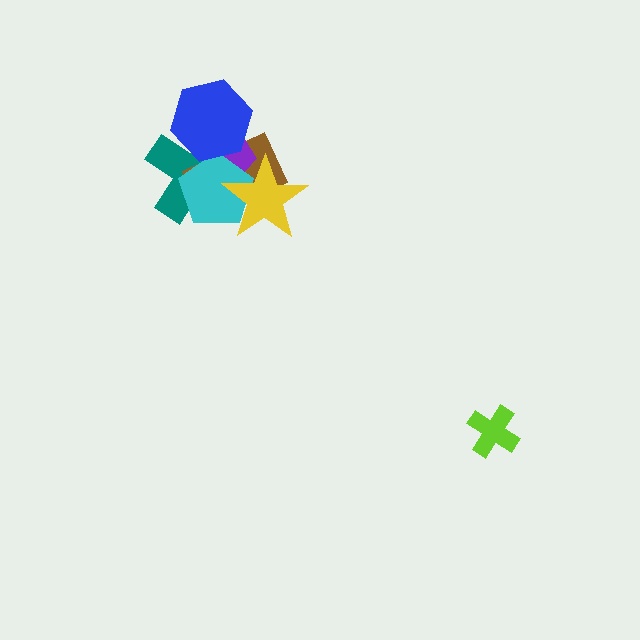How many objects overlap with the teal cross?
5 objects overlap with the teal cross.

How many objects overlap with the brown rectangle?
5 objects overlap with the brown rectangle.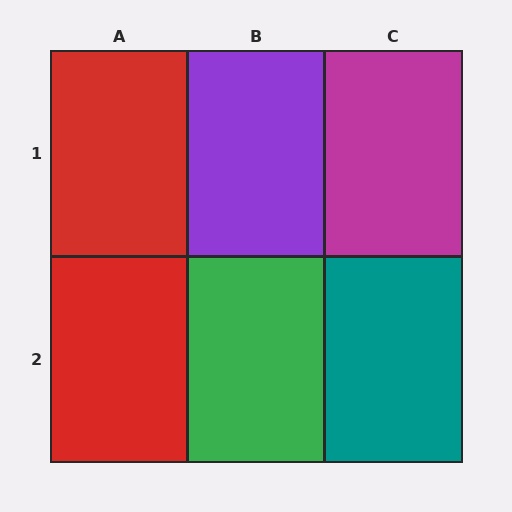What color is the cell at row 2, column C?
Teal.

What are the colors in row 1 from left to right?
Red, purple, magenta.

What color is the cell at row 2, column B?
Green.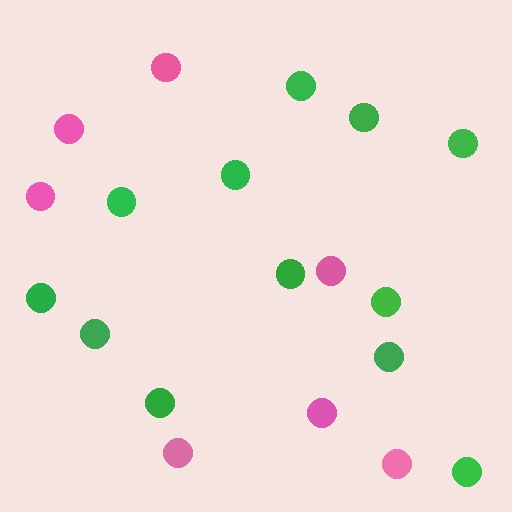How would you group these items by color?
There are 2 groups: one group of green circles (12) and one group of pink circles (7).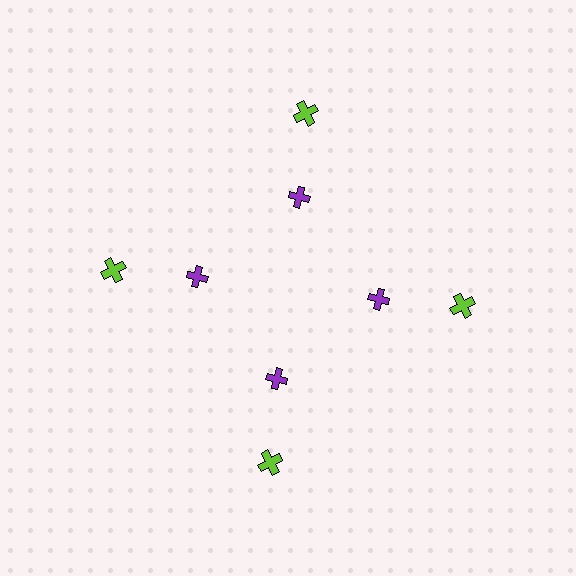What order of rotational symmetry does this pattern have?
This pattern has 4-fold rotational symmetry.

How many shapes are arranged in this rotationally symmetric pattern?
There are 8 shapes, arranged in 4 groups of 2.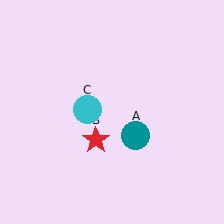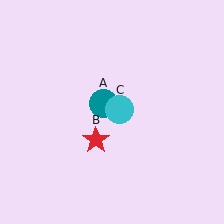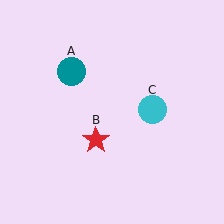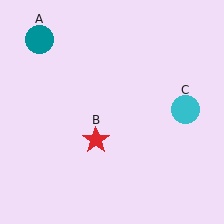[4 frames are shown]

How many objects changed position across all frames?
2 objects changed position: teal circle (object A), cyan circle (object C).